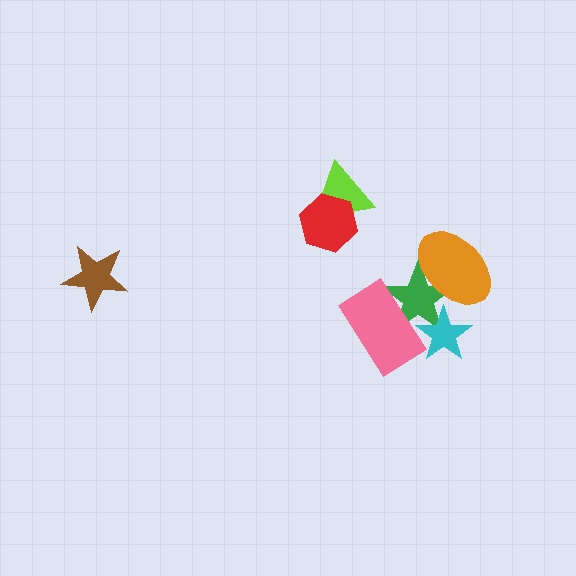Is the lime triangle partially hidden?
Yes, it is partially covered by another shape.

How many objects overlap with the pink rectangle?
2 objects overlap with the pink rectangle.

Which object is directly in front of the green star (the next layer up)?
The cyan star is directly in front of the green star.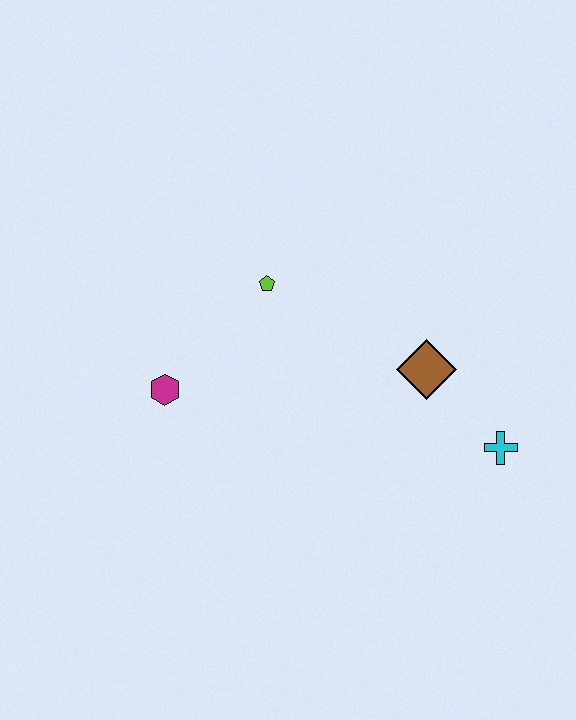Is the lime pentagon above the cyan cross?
Yes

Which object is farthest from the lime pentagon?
The cyan cross is farthest from the lime pentagon.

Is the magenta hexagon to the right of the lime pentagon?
No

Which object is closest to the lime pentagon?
The magenta hexagon is closest to the lime pentagon.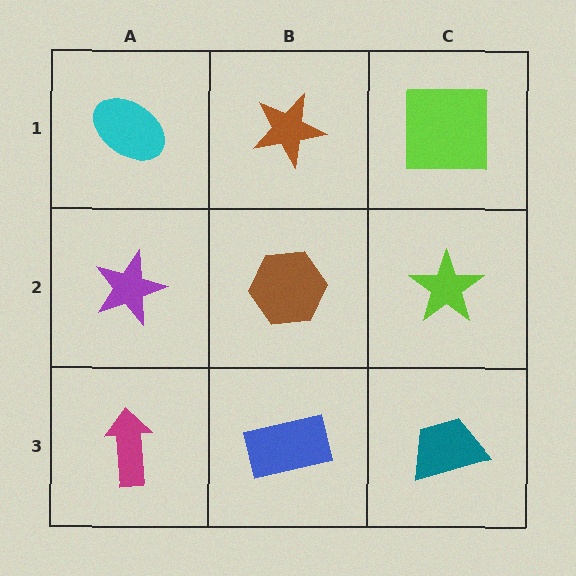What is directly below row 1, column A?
A purple star.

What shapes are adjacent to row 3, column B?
A brown hexagon (row 2, column B), a magenta arrow (row 3, column A), a teal trapezoid (row 3, column C).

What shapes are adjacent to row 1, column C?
A lime star (row 2, column C), a brown star (row 1, column B).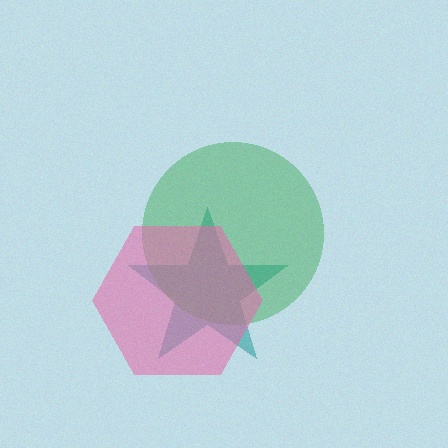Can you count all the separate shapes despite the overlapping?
Yes, there are 3 separate shapes.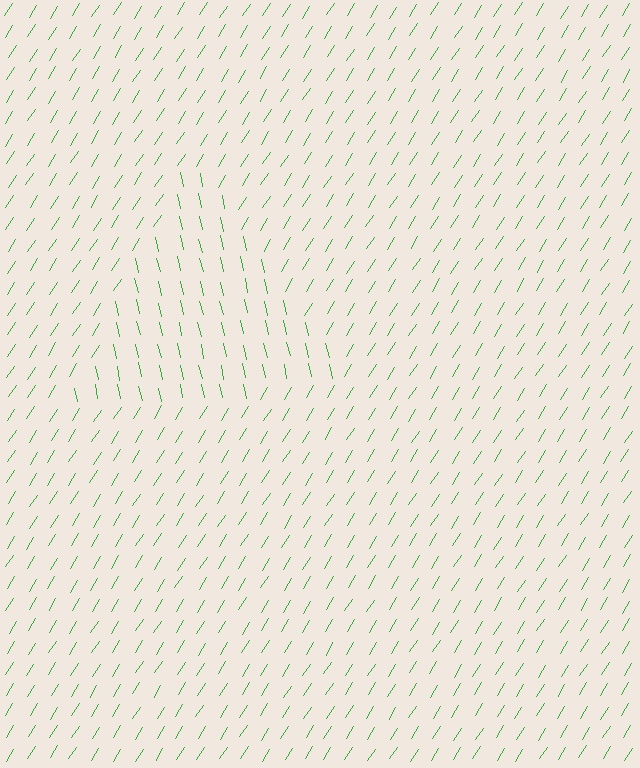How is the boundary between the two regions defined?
The boundary is defined purely by a change in line orientation (approximately 45 degrees difference). All lines are the same color and thickness.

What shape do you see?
I see a triangle.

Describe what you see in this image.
The image is filled with small green line segments. A triangle region in the image has lines oriented differently from the surrounding lines, creating a visible texture boundary.